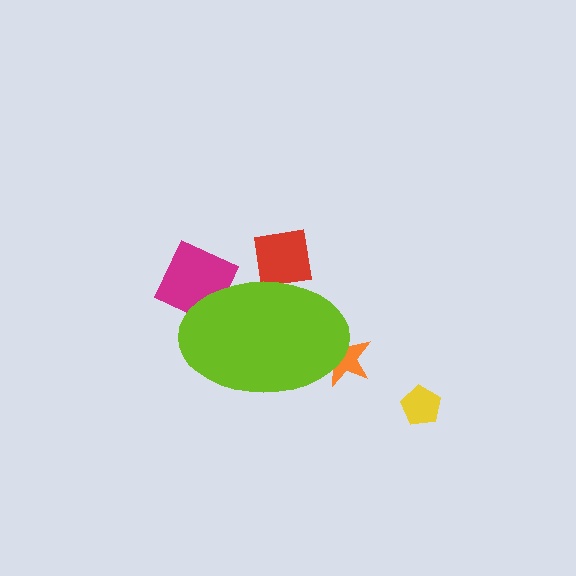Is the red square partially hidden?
Yes, the red square is partially hidden behind the lime ellipse.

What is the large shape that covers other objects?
A lime ellipse.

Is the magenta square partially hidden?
Yes, the magenta square is partially hidden behind the lime ellipse.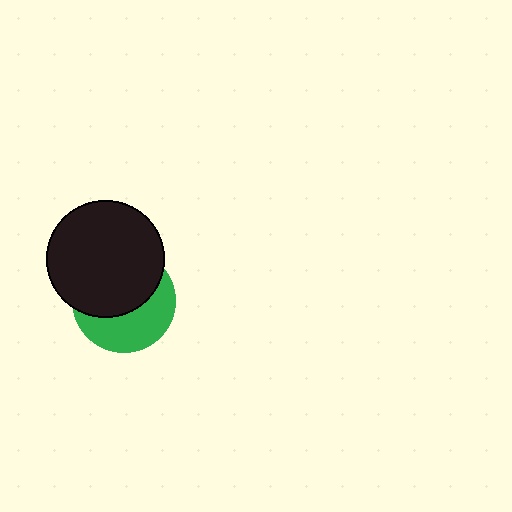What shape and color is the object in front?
The object in front is a black circle.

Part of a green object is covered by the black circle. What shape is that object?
It is a circle.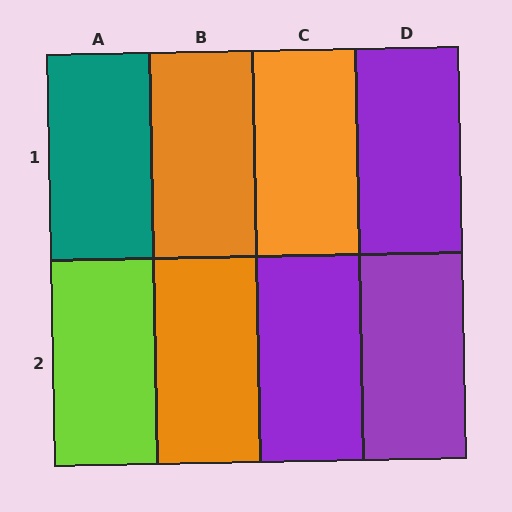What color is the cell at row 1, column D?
Purple.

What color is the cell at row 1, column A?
Teal.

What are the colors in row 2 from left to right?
Lime, orange, purple, purple.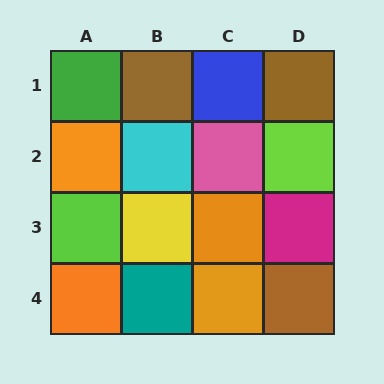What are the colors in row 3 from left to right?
Lime, yellow, orange, magenta.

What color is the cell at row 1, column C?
Blue.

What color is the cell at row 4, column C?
Orange.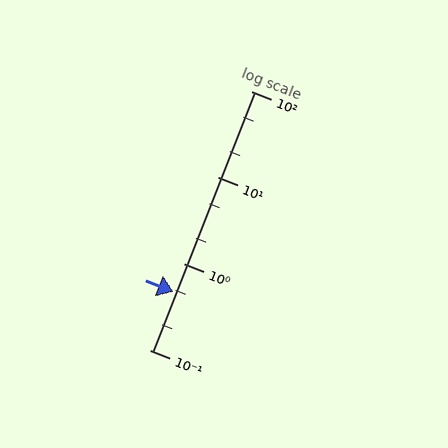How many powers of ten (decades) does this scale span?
The scale spans 3 decades, from 0.1 to 100.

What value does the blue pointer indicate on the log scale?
The pointer indicates approximately 0.47.